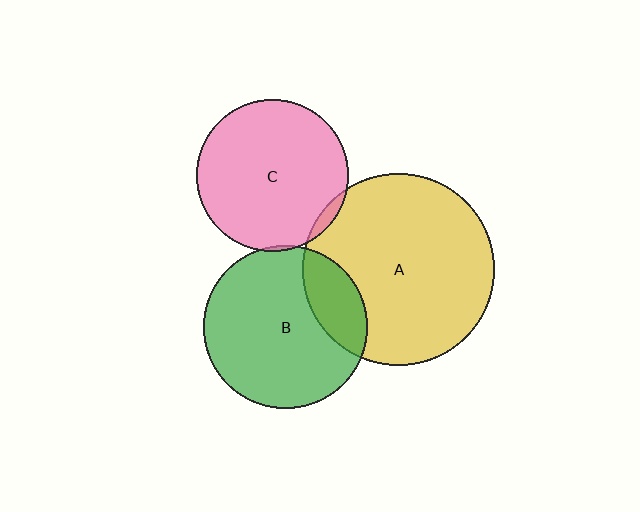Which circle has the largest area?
Circle A (yellow).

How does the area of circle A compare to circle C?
Approximately 1.6 times.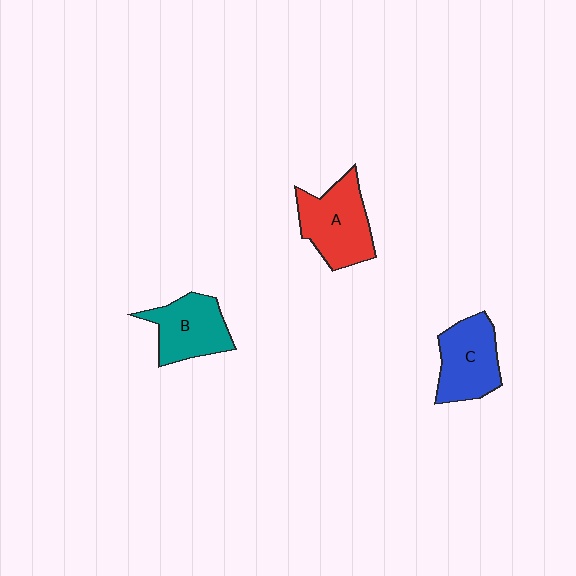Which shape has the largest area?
Shape A (red).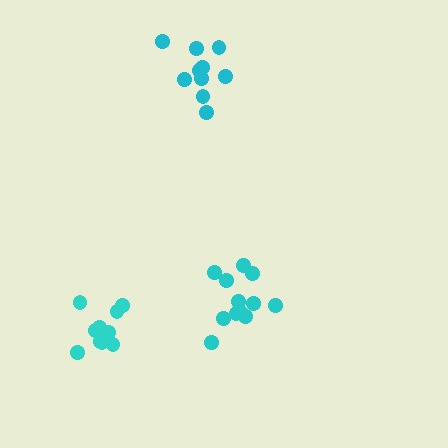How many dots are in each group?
Group 1: 10 dots, Group 2: 12 dots, Group 3: 10 dots (32 total).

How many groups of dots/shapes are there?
There are 3 groups.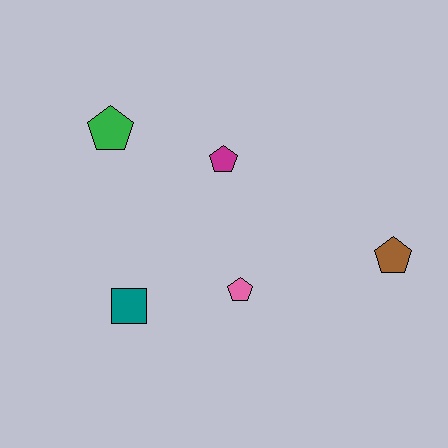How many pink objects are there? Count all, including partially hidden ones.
There is 1 pink object.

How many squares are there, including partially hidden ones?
There is 1 square.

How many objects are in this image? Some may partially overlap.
There are 5 objects.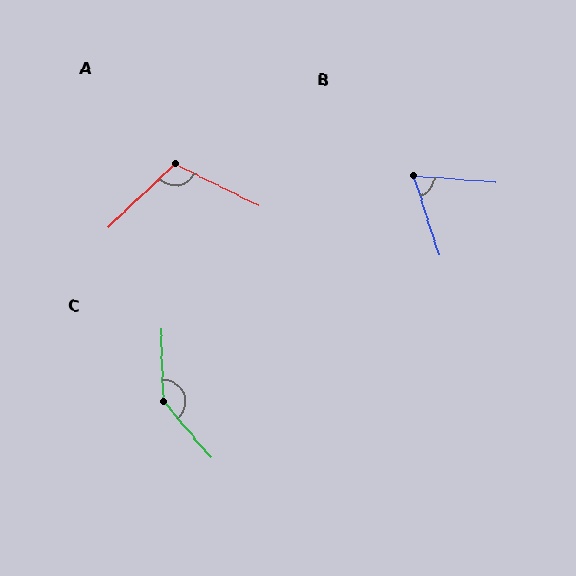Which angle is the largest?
C, at approximately 142 degrees.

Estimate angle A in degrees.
Approximately 110 degrees.